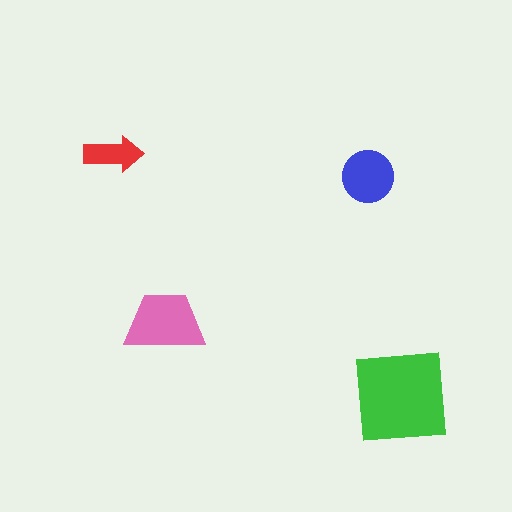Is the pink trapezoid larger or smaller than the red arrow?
Larger.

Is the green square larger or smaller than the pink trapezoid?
Larger.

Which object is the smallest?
The red arrow.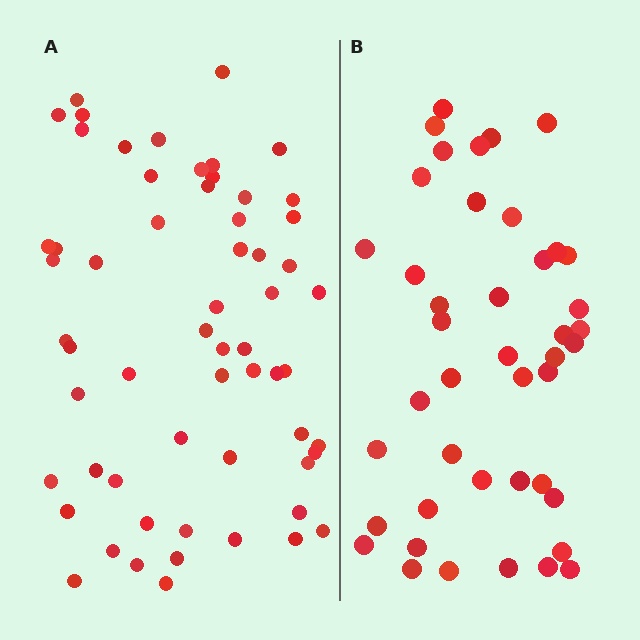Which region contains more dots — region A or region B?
Region A (the left region) has more dots.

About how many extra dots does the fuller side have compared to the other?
Region A has approximately 15 more dots than region B.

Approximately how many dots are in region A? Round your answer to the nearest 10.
About 60 dots.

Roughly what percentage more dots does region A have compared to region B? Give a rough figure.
About 40% more.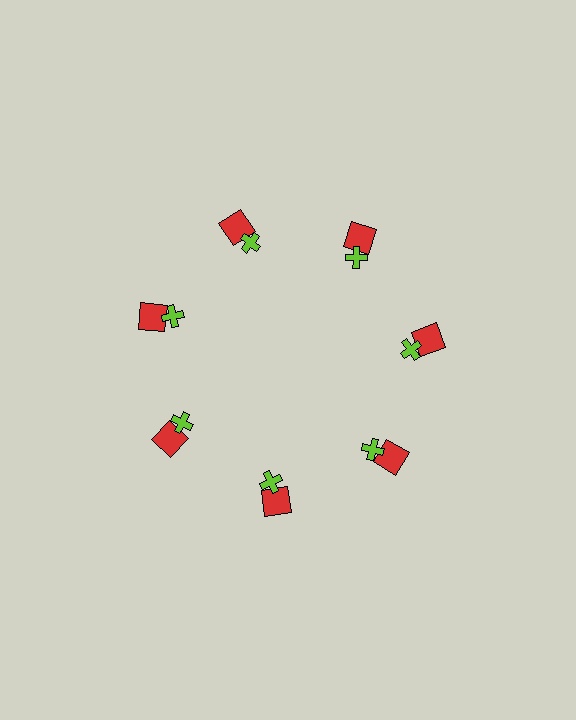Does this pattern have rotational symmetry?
Yes, this pattern has 7-fold rotational symmetry. It looks the same after rotating 51 degrees around the center.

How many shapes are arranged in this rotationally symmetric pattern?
There are 14 shapes, arranged in 7 groups of 2.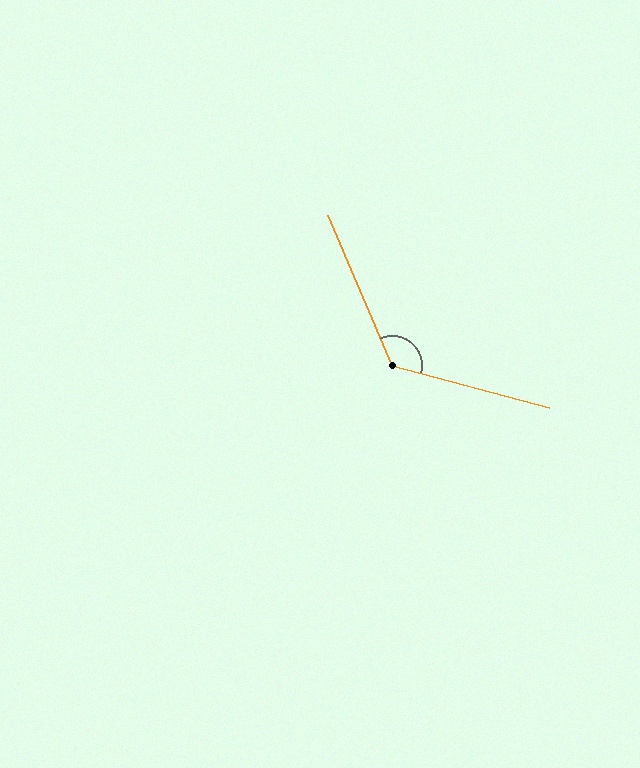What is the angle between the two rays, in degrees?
Approximately 128 degrees.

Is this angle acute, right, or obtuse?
It is obtuse.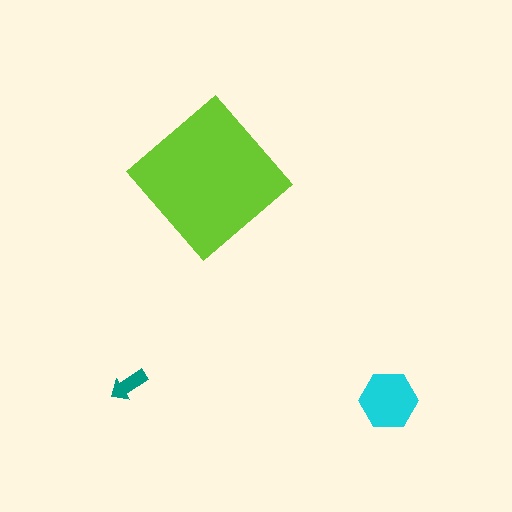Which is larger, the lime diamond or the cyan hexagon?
The lime diamond.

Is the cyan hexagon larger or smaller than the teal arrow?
Larger.